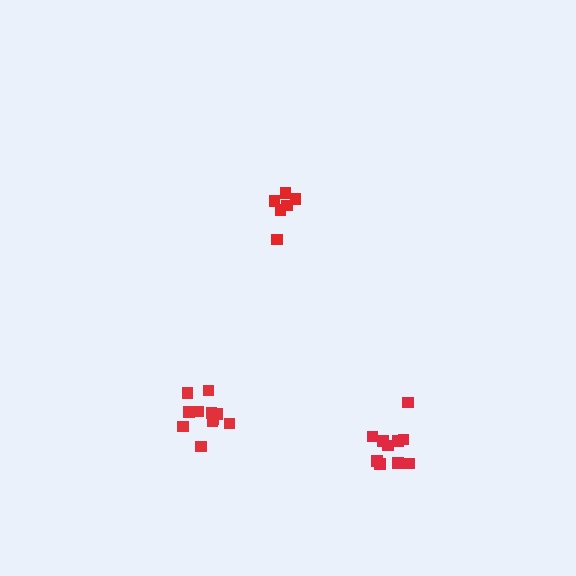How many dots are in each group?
Group 1: 11 dots, Group 2: 6 dots, Group 3: 10 dots (27 total).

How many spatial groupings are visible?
There are 3 spatial groupings.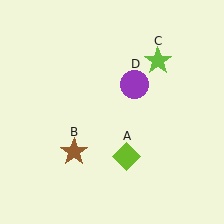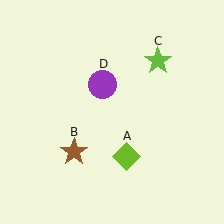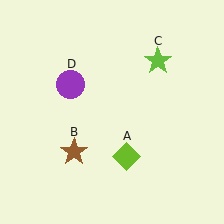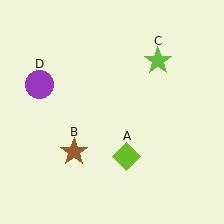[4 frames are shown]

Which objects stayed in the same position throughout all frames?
Lime diamond (object A) and brown star (object B) and lime star (object C) remained stationary.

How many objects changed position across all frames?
1 object changed position: purple circle (object D).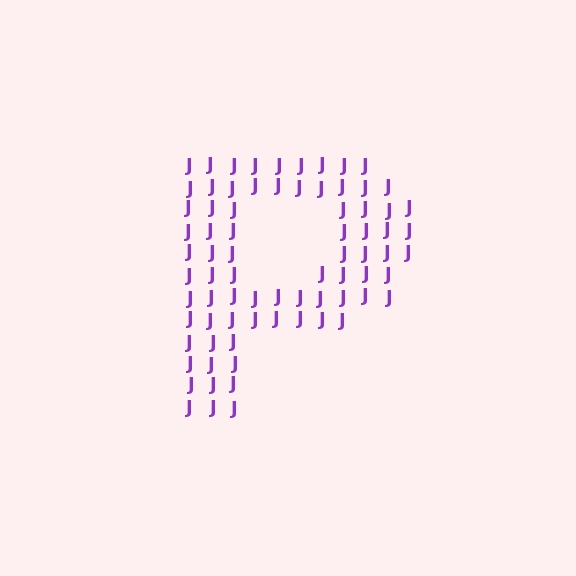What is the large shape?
The large shape is the letter P.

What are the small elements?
The small elements are letter J's.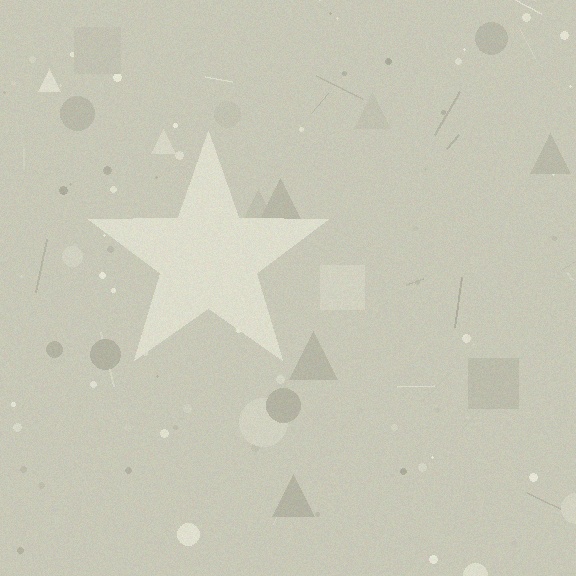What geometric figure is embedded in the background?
A star is embedded in the background.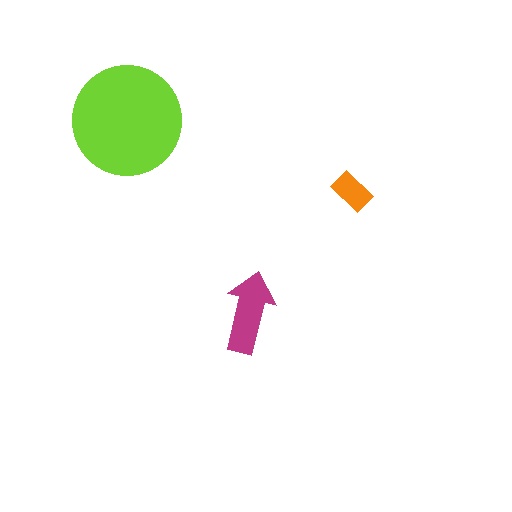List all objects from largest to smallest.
The lime circle, the magenta arrow, the orange rectangle.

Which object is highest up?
The lime circle is topmost.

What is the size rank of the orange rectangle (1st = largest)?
3rd.